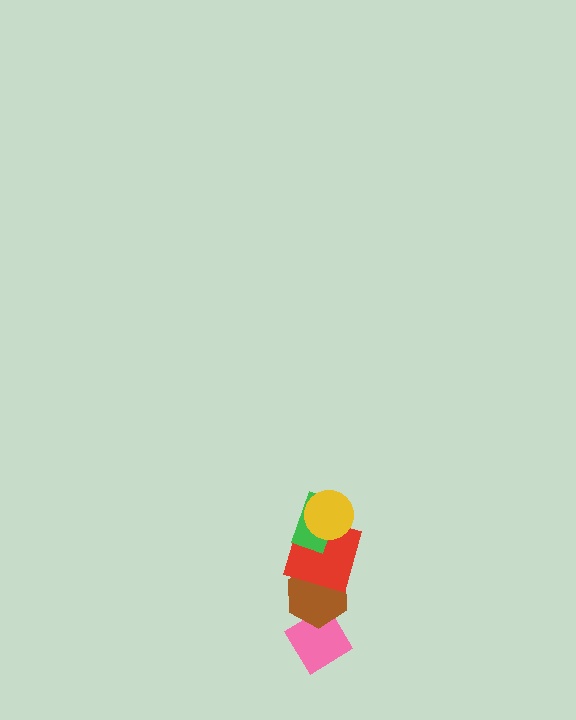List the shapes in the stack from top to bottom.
From top to bottom: the yellow circle, the green rectangle, the red square, the brown hexagon, the pink diamond.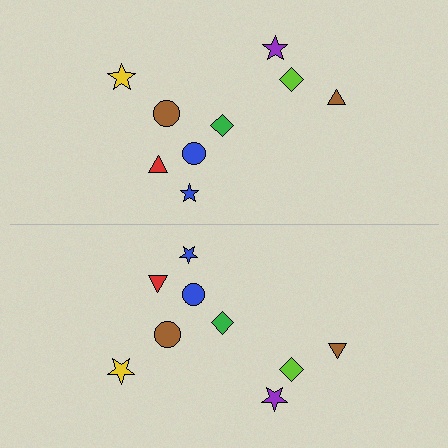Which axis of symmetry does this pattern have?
The pattern has a horizontal axis of symmetry running through the center of the image.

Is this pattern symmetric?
Yes, this pattern has bilateral (reflection) symmetry.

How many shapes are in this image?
There are 18 shapes in this image.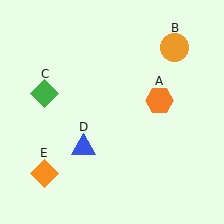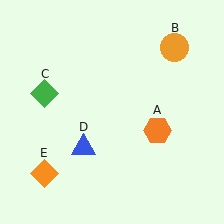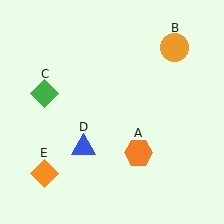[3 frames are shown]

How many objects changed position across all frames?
1 object changed position: orange hexagon (object A).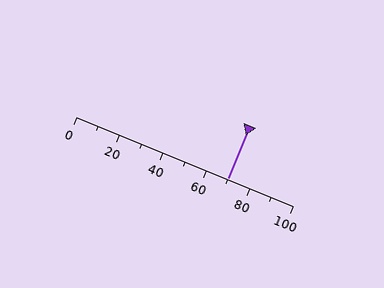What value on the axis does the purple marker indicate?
The marker indicates approximately 70.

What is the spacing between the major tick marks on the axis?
The major ticks are spaced 20 apart.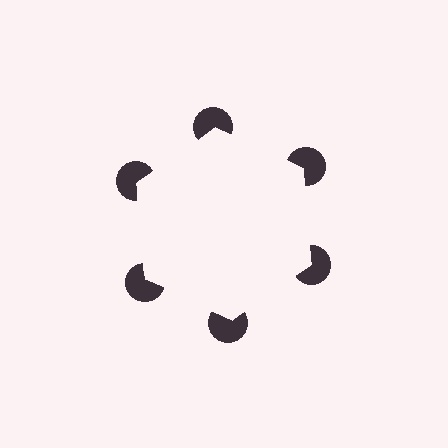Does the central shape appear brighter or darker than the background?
It typically appears slightly brighter than the background, even though no actual brightness change is drawn.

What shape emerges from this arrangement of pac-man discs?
An illusory hexagon — its edges are inferred from the aligned wedge cuts in the pac-man discs, not physically drawn.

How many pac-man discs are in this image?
There are 6 — one at each vertex of the illusory hexagon.